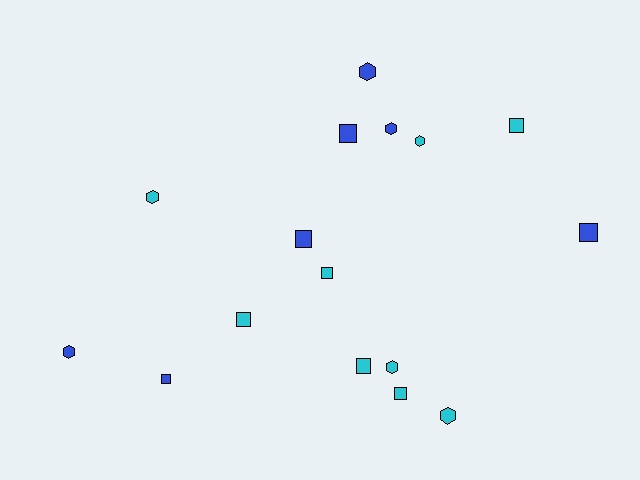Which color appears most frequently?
Cyan, with 9 objects.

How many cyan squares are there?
There are 5 cyan squares.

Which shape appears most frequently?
Square, with 9 objects.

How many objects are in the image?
There are 16 objects.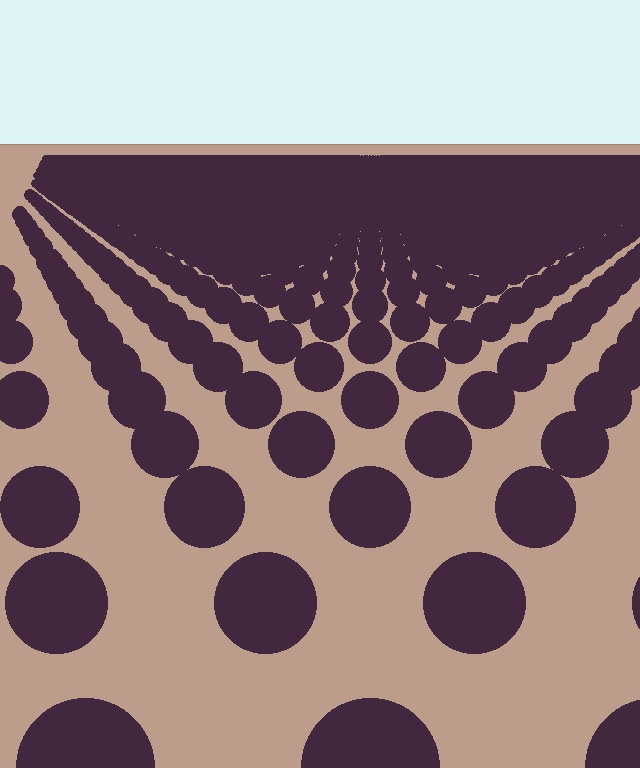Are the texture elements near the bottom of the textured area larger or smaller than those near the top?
Larger. Near the bottom, elements are closer to the viewer and appear at a bigger on-screen size.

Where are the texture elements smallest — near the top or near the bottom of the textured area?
Near the top.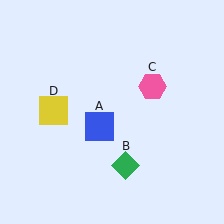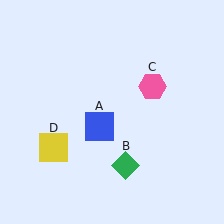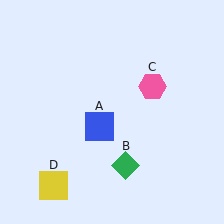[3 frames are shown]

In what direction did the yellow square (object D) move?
The yellow square (object D) moved down.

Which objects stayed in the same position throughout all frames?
Blue square (object A) and green diamond (object B) and pink hexagon (object C) remained stationary.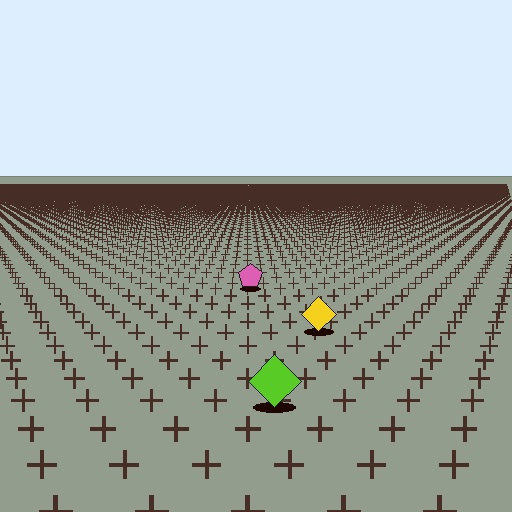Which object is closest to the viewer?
The lime diamond is closest. The texture marks near it are larger and more spread out.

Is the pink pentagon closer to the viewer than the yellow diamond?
No. The yellow diamond is closer — you can tell from the texture gradient: the ground texture is coarser near it.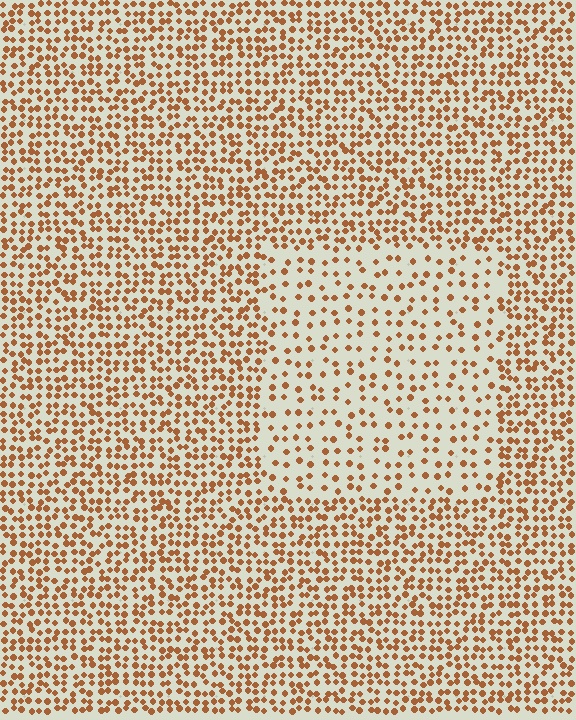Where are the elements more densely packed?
The elements are more densely packed outside the rectangle boundary.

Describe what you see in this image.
The image contains small brown elements arranged at two different densities. A rectangle-shaped region is visible where the elements are less densely packed than the surrounding area.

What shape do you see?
I see a rectangle.